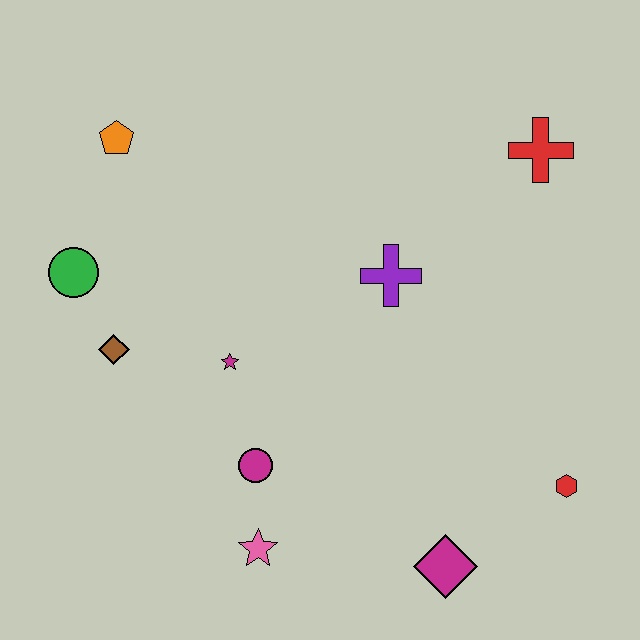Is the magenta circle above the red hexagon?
Yes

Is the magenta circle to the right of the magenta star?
Yes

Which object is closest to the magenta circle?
The pink star is closest to the magenta circle.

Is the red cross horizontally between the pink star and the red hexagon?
Yes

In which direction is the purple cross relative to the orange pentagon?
The purple cross is to the right of the orange pentagon.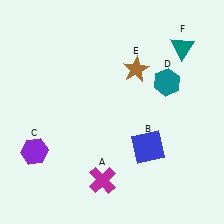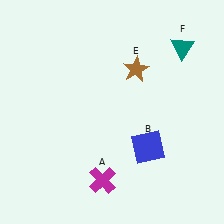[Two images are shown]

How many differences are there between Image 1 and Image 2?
There are 2 differences between the two images.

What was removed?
The purple hexagon (C), the teal hexagon (D) were removed in Image 2.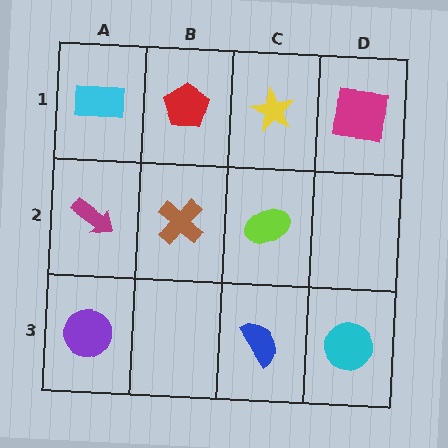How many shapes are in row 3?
3 shapes.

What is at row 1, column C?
A yellow star.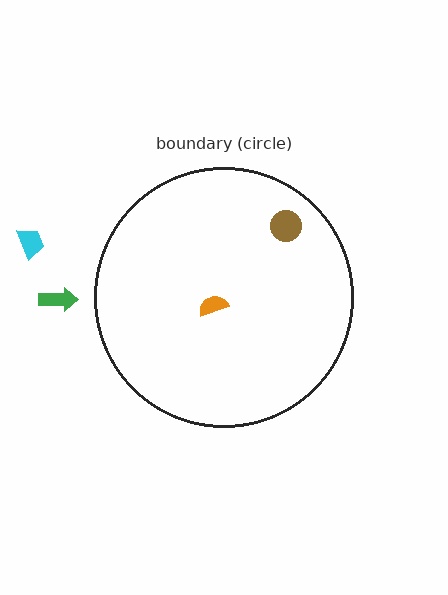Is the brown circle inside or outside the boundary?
Inside.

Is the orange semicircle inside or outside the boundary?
Inside.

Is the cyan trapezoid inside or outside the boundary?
Outside.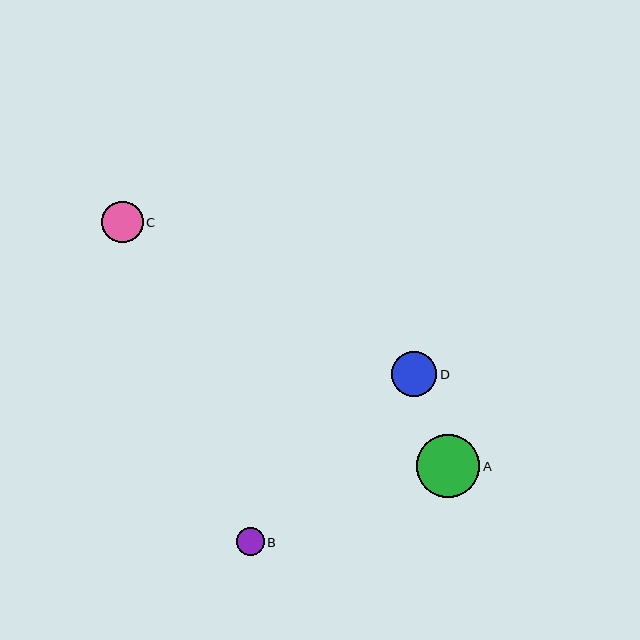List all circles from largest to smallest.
From largest to smallest: A, D, C, B.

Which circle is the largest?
Circle A is the largest with a size of approximately 63 pixels.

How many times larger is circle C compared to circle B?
Circle C is approximately 1.5 times the size of circle B.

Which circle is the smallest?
Circle B is the smallest with a size of approximately 28 pixels.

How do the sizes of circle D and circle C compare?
Circle D and circle C are approximately the same size.